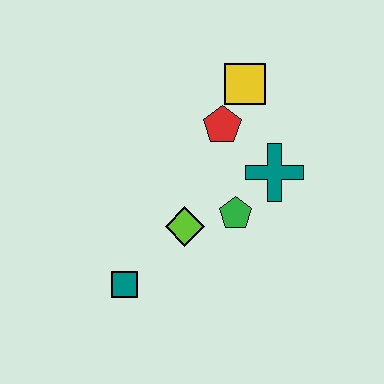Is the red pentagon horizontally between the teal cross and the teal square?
Yes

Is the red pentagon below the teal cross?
No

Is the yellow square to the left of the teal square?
No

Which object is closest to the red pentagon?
The yellow square is closest to the red pentagon.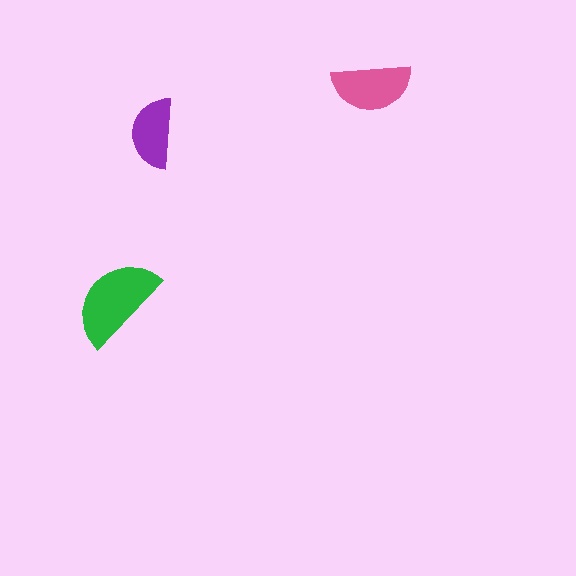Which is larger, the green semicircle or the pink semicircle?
The green one.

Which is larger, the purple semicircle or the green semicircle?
The green one.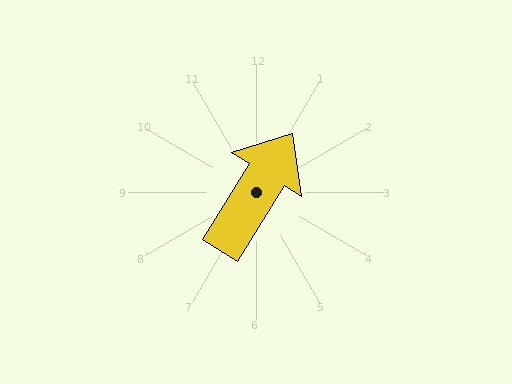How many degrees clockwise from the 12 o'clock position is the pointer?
Approximately 32 degrees.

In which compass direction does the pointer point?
Northeast.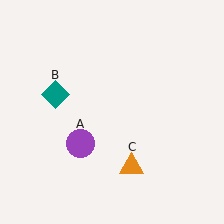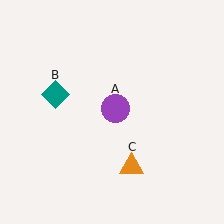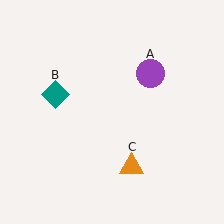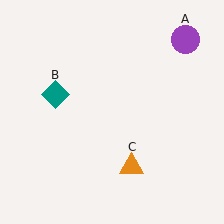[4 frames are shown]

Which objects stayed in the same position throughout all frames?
Teal diamond (object B) and orange triangle (object C) remained stationary.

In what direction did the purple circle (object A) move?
The purple circle (object A) moved up and to the right.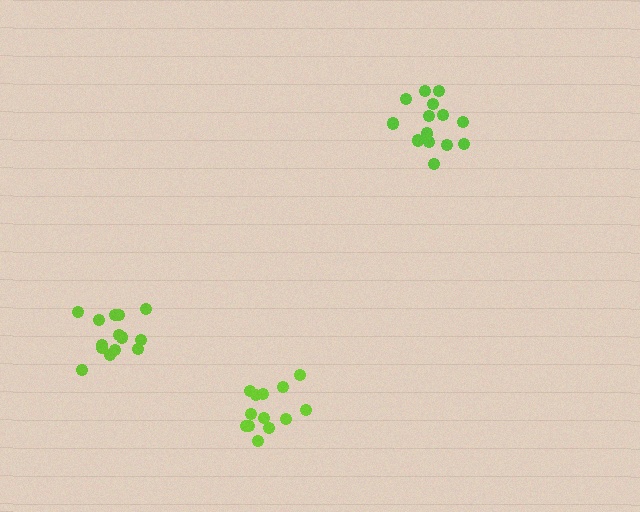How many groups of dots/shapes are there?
There are 3 groups.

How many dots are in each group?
Group 1: 13 dots, Group 2: 15 dots, Group 3: 14 dots (42 total).